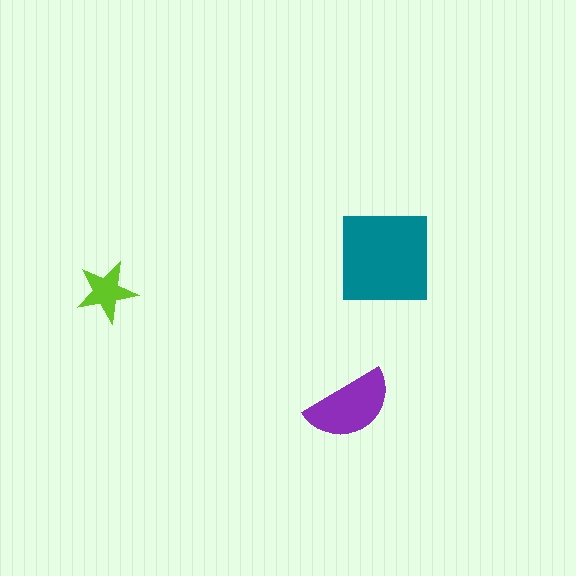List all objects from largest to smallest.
The teal square, the purple semicircle, the lime star.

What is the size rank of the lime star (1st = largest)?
3rd.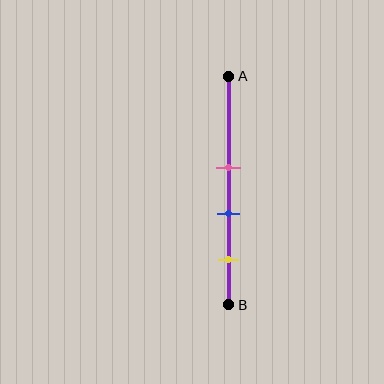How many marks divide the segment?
There are 3 marks dividing the segment.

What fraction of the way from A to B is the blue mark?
The blue mark is approximately 60% (0.6) of the way from A to B.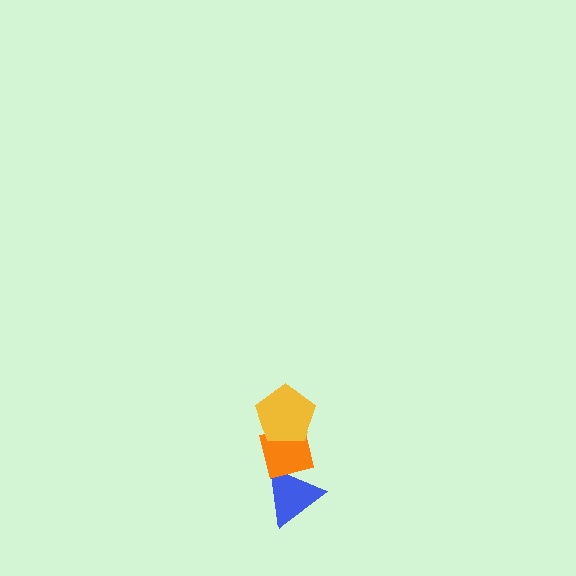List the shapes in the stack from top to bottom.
From top to bottom: the yellow pentagon, the orange square, the blue triangle.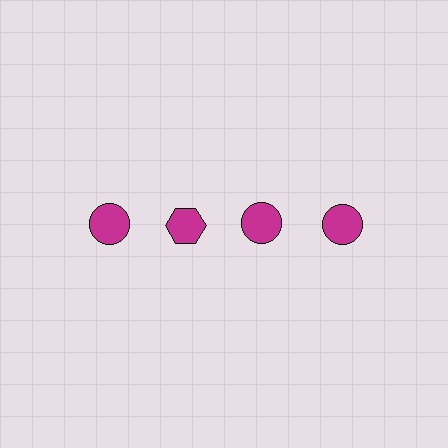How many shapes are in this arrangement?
There are 4 shapes arranged in a grid pattern.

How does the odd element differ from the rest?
It has a different shape: hexagon instead of circle.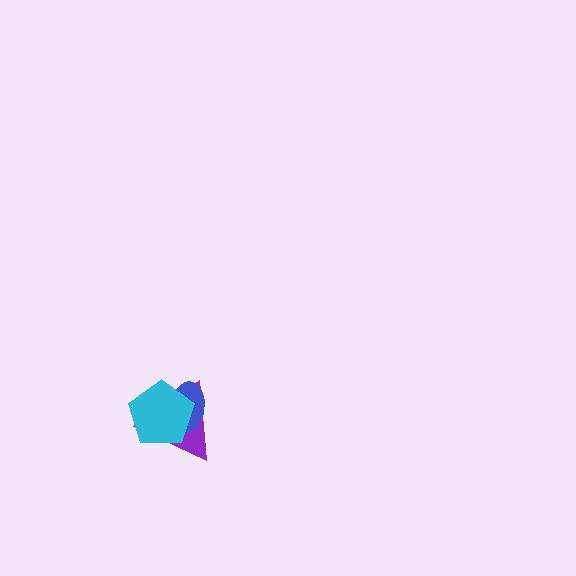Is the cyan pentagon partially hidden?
No, no other shape covers it.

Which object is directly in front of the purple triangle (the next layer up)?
The blue ellipse is directly in front of the purple triangle.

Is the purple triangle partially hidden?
Yes, it is partially covered by another shape.